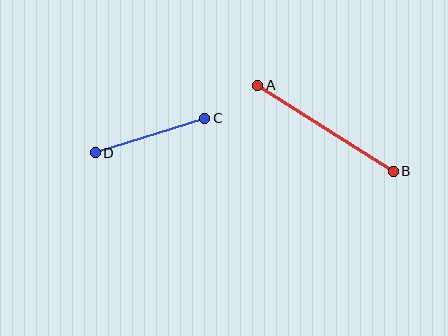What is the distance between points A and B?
The distance is approximately 160 pixels.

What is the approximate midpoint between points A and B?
The midpoint is at approximately (326, 128) pixels.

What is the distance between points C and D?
The distance is approximately 115 pixels.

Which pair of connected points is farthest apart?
Points A and B are farthest apart.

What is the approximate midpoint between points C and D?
The midpoint is at approximately (150, 135) pixels.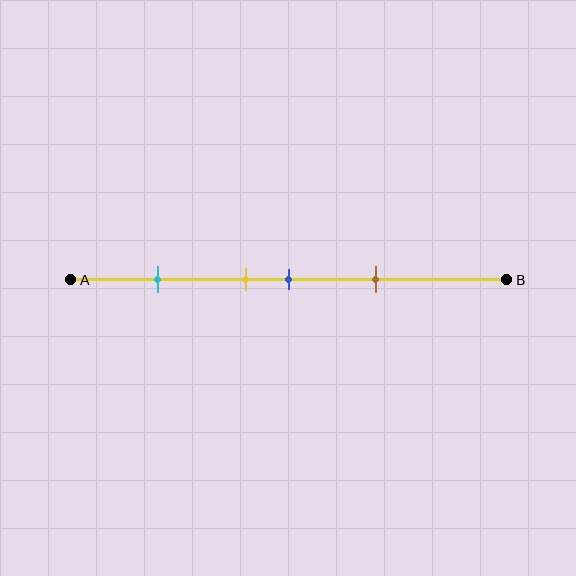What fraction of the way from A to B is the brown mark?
The brown mark is approximately 70% (0.7) of the way from A to B.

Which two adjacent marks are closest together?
The yellow and blue marks are the closest adjacent pair.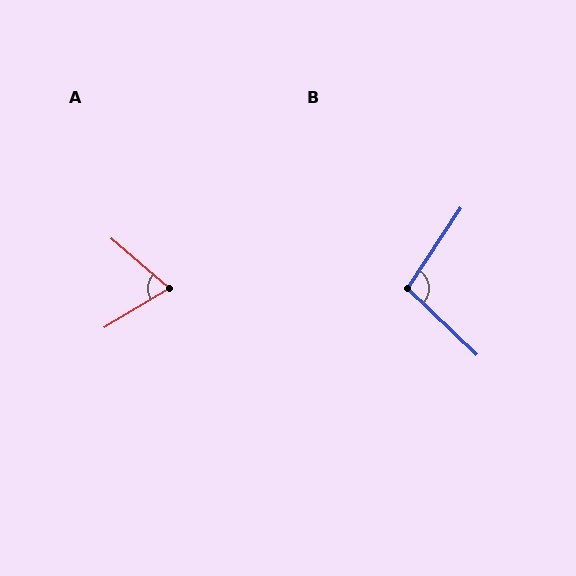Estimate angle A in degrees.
Approximately 72 degrees.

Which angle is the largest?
B, at approximately 100 degrees.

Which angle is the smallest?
A, at approximately 72 degrees.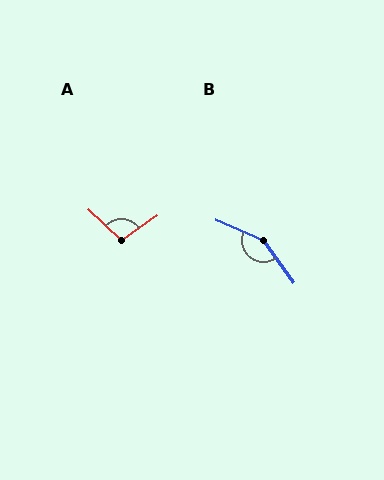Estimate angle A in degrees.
Approximately 102 degrees.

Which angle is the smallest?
A, at approximately 102 degrees.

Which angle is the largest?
B, at approximately 149 degrees.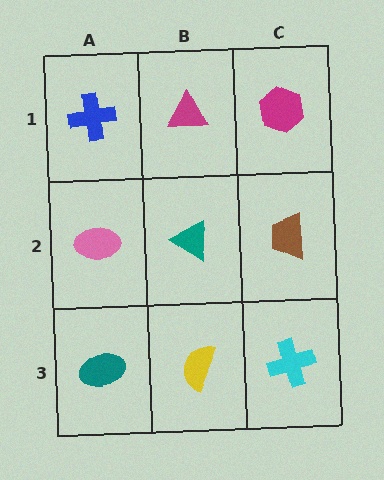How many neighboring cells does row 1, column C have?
2.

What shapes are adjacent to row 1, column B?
A teal triangle (row 2, column B), a blue cross (row 1, column A), a magenta hexagon (row 1, column C).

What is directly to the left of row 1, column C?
A magenta triangle.